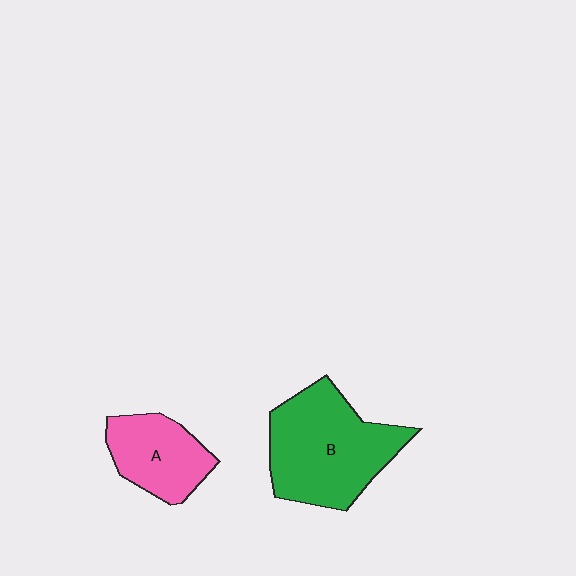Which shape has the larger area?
Shape B (green).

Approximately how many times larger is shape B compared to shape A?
Approximately 1.8 times.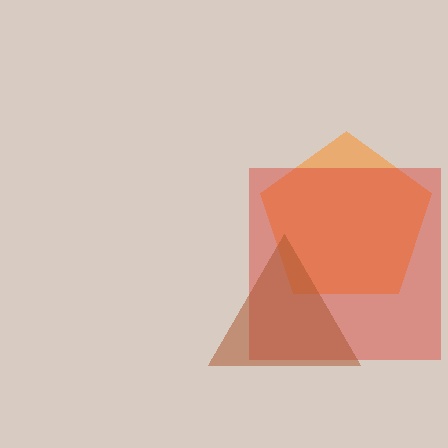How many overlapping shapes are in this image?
There are 3 overlapping shapes in the image.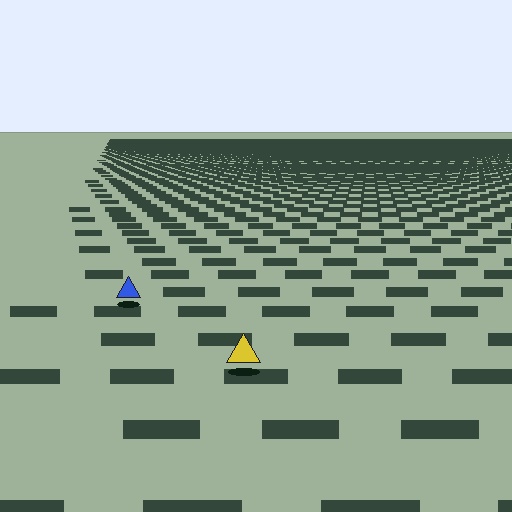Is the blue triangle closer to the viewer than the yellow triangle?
No. The yellow triangle is closer — you can tell from the texture gradient: the ground texture is coarser near it.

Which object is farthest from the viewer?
The blue triangle is farthest from the viewer. It appears smaller and the ground texture around it is denser.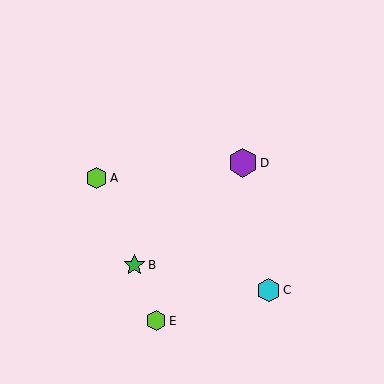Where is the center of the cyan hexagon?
The center of the cyan hexagon is at (269, 290).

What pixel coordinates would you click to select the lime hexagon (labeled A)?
Click at (96, 178) to select the lime hexagon A.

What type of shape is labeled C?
Shape C is a cyan hexagon.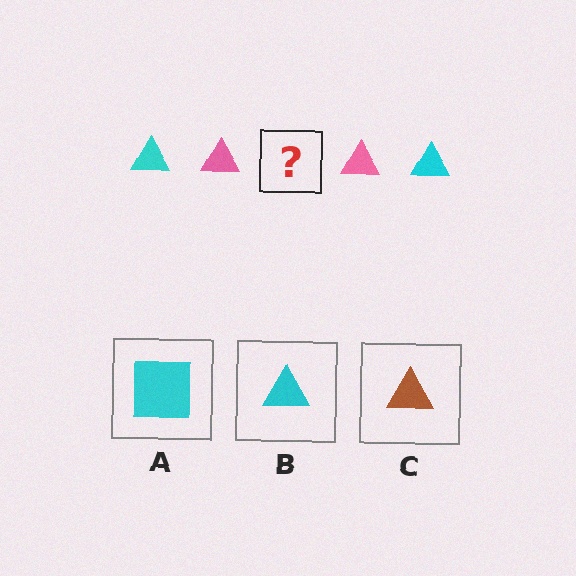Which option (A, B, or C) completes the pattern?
B.